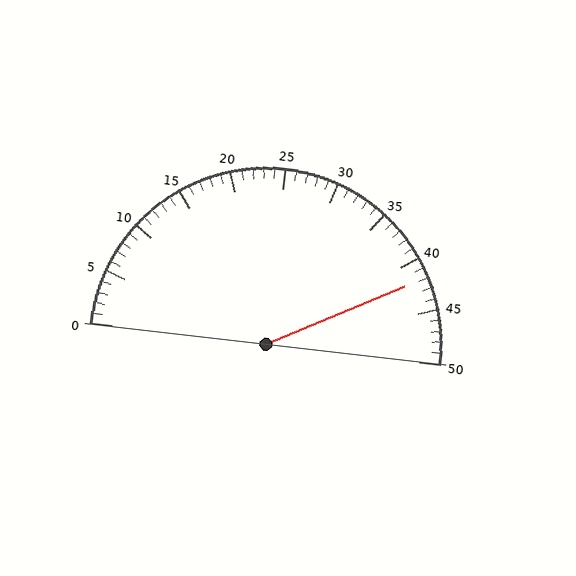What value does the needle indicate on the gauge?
The needle indicates approximately 42.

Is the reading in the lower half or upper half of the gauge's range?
The reading is in the upper half of the range (0 to 50).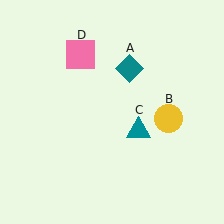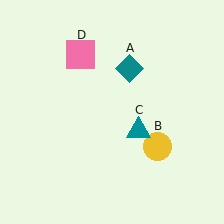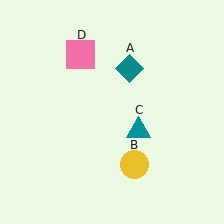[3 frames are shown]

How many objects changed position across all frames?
1 object changed position: yellow circle (object B).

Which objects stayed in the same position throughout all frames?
Teal diamond (object A) and teal triangle (object C) and pink square (object D) remained stationary.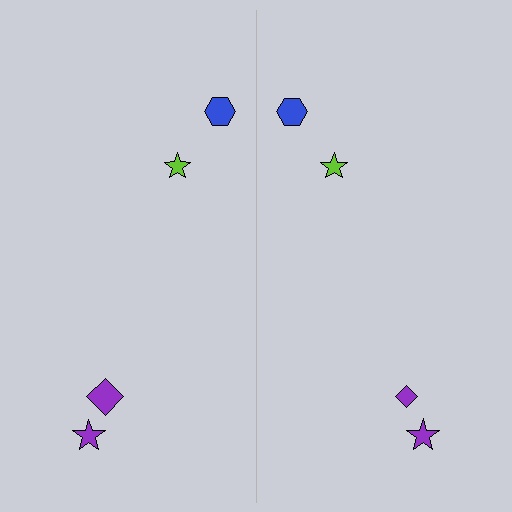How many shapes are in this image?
There are 8 shapes in this image.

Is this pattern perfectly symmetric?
No, the pattern is not perfectly symmetric. The purple diamond on the right side has a different size than its mirror counterpart.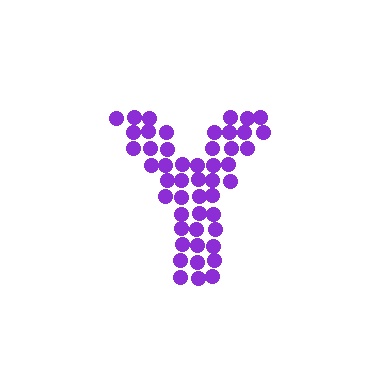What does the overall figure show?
The overall figure shows the letter Y.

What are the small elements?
The small elements are circles.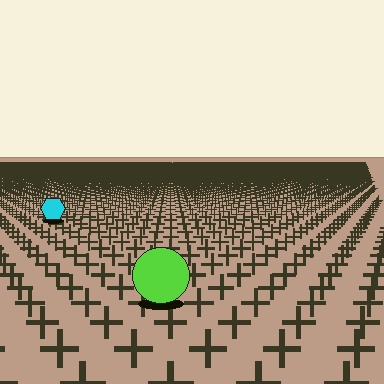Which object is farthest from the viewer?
The cyan hexagon is farthest from the viewer. It appears smaller and the ground texture around it is denser.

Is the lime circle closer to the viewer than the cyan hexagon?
Yes. The lime circle is closer — you can tell from the texture gradient: the ground texture is coarser near it.